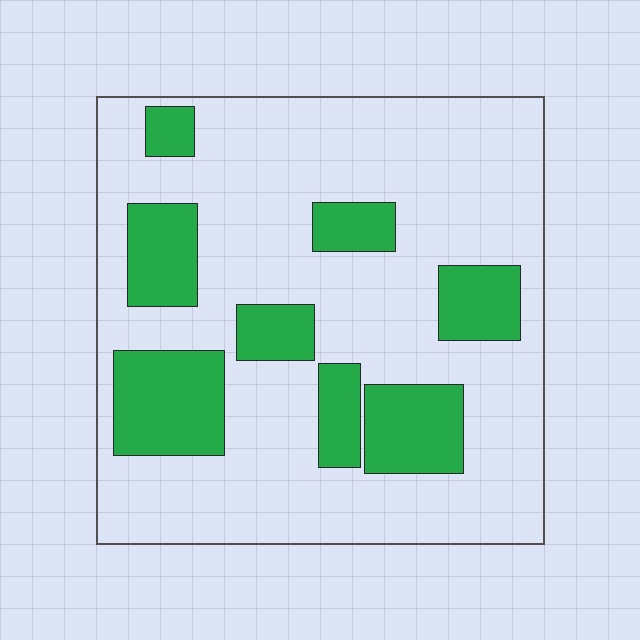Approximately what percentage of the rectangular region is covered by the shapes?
Approximately 25%.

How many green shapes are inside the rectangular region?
8.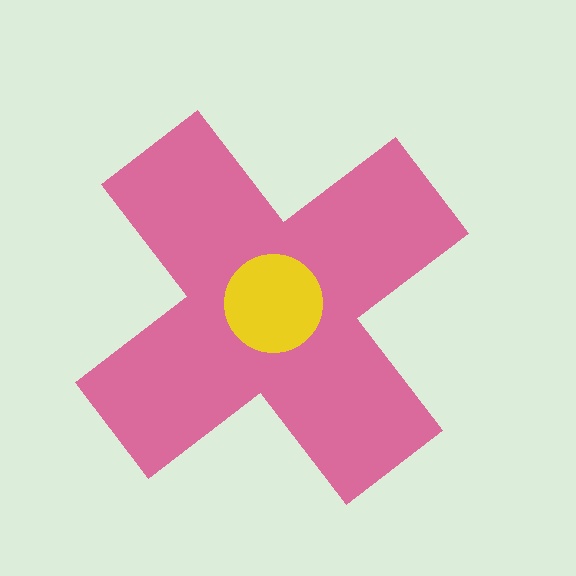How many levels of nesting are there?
2.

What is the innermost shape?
The yellow circle.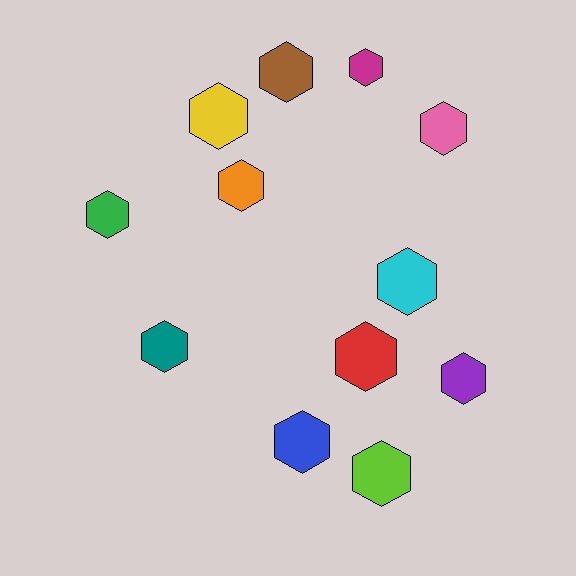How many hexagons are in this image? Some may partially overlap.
There are 12 hexagons.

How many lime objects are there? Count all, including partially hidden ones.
There is 1 lime object.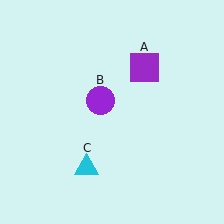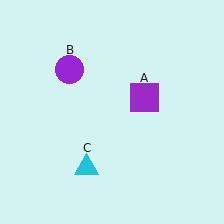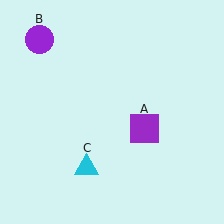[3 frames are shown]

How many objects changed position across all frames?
2 objects changed position: purple square (object A), purple circle (object B).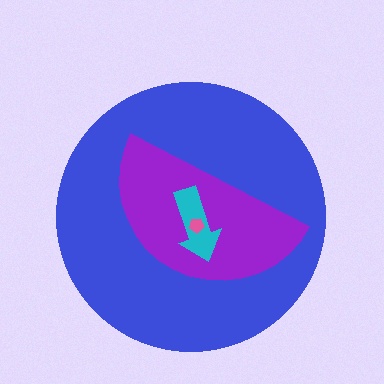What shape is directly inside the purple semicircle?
The cyan arrow.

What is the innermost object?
The pink pentagon.